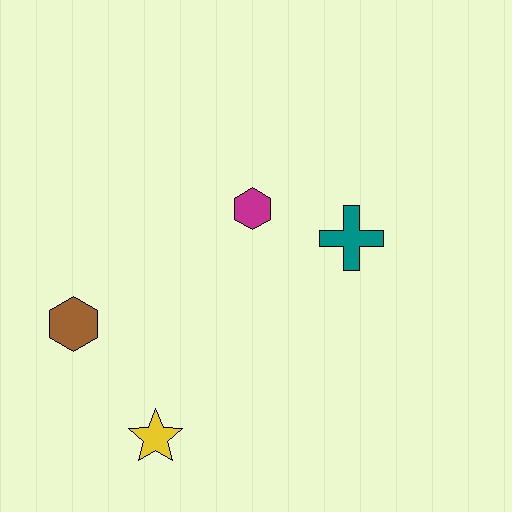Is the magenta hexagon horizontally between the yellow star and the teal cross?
Yes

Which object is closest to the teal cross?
The magenta hexagon is closest to the teal cross.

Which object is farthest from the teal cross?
The brown hexagon is farthest from the teal cross.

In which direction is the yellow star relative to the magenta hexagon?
The yellow star is below the magenta hexagon.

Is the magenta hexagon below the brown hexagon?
No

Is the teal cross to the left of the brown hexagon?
No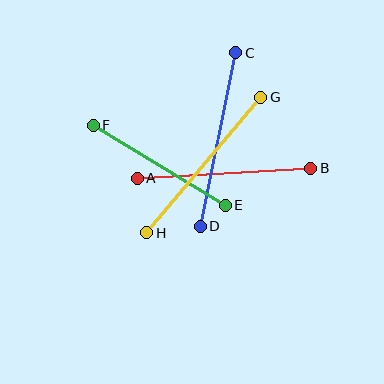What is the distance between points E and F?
The distance is approximately 154 pixels.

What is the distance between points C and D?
The distance is approximately 177 pixels.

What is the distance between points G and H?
The distance is approximately 177 pixels.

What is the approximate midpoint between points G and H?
The midpoint is at approximately (204, 165) pixels.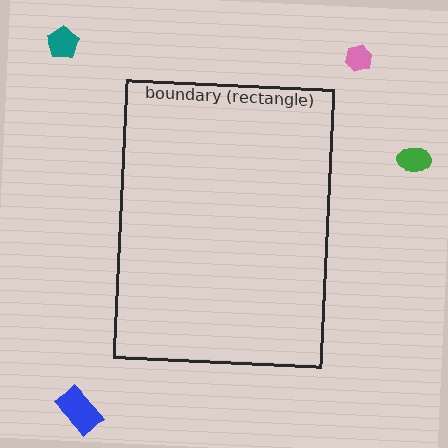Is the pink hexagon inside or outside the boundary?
Outside.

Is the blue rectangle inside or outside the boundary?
Outside.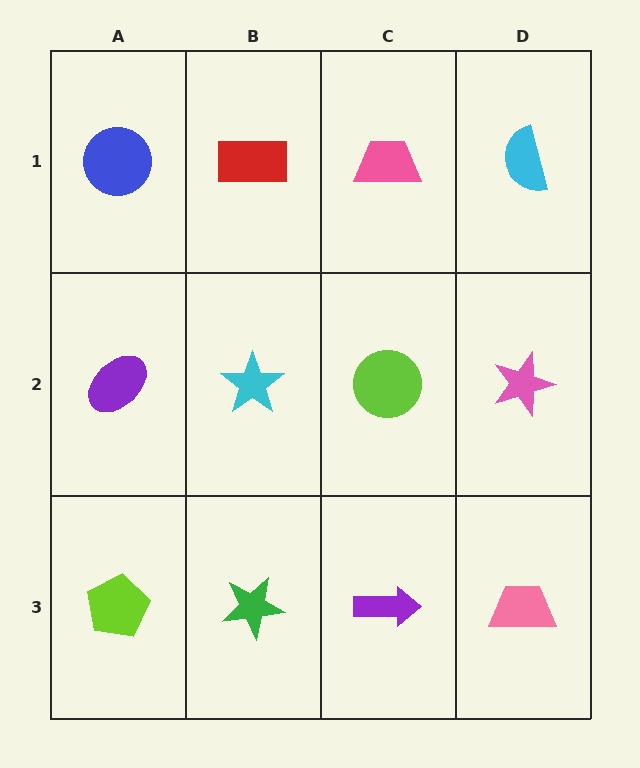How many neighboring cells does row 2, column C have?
4.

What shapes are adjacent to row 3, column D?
A pink star (row 2, column D), a purple arrow (row 3, column C).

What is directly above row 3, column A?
A purple ellipse.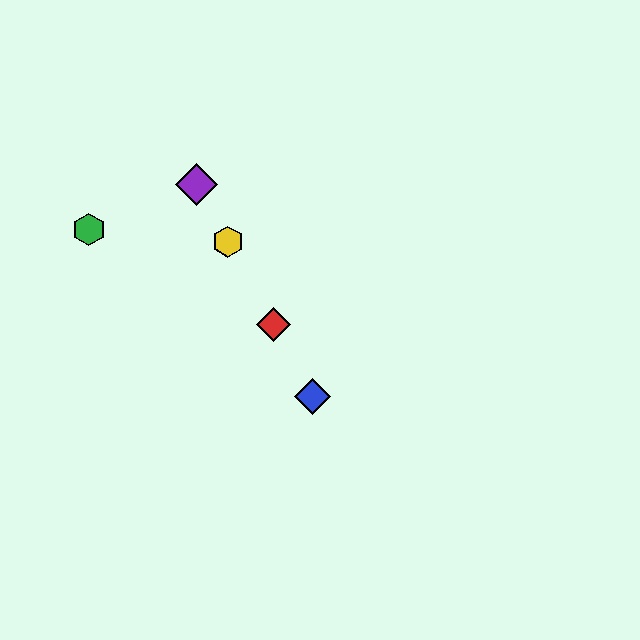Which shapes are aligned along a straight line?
The red diamond, the blue diamond, the yellow hexagon, the purple diamond are aligned along a straight line.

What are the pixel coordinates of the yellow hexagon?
The yellow hexagon is at (228, 242).